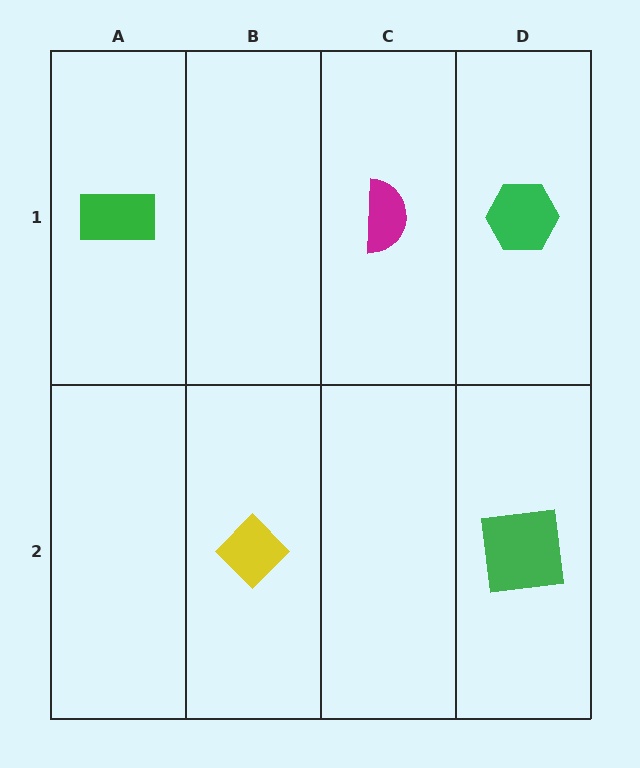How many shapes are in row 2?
2 shapes.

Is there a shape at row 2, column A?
No, that cell is empty.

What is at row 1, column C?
A magenta semicircle.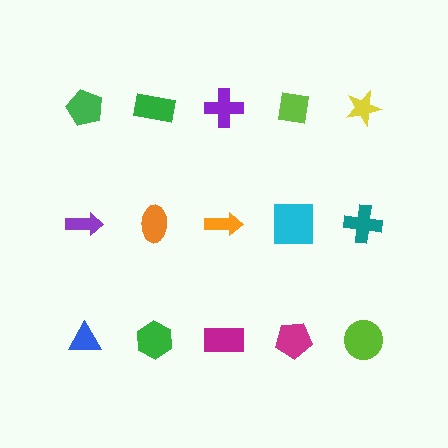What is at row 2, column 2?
An orange ellipse.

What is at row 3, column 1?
A blue triangle.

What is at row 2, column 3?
An orange arrow.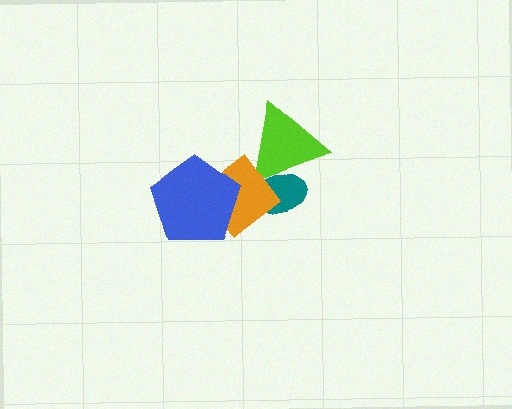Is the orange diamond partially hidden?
Yes, it is partially covered by another shape.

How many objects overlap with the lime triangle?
2 objects overlap with the lime triangle.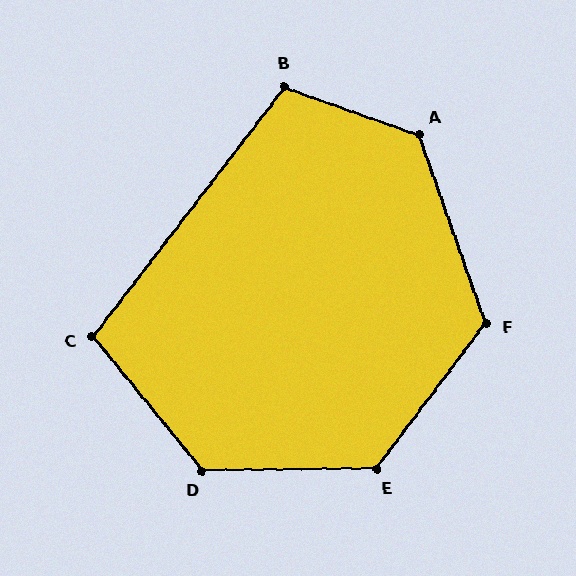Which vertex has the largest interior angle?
A, at approximately 129 degrees.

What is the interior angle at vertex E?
Approximately 128 degrees (obtuse).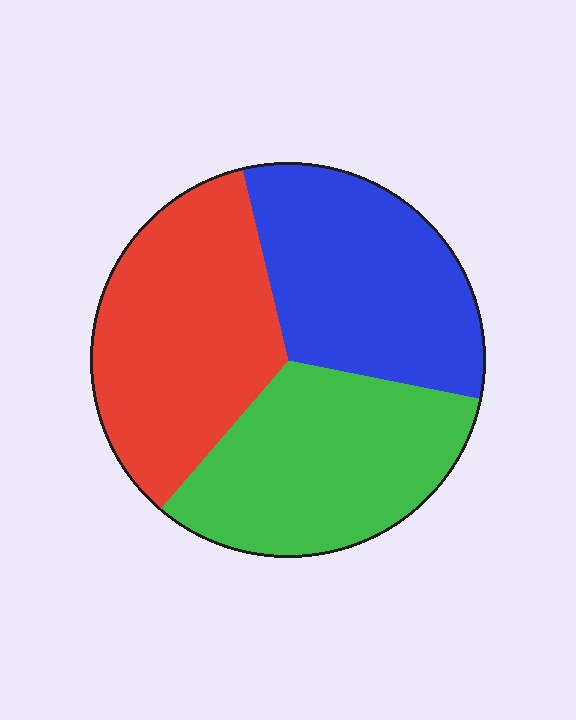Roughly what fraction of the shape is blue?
Blue takes up between a quarter and a half of the shape.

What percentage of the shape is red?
Red covers about 35% of the shape.